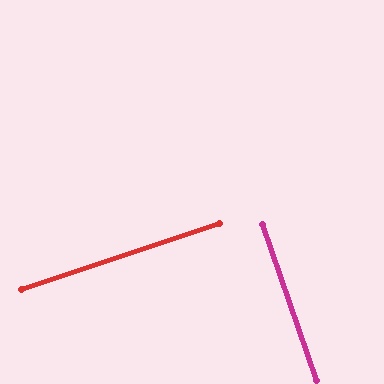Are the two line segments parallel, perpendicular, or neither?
Perpendicular — they meet at approximately 90°.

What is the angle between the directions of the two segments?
Approximately 90 degrees.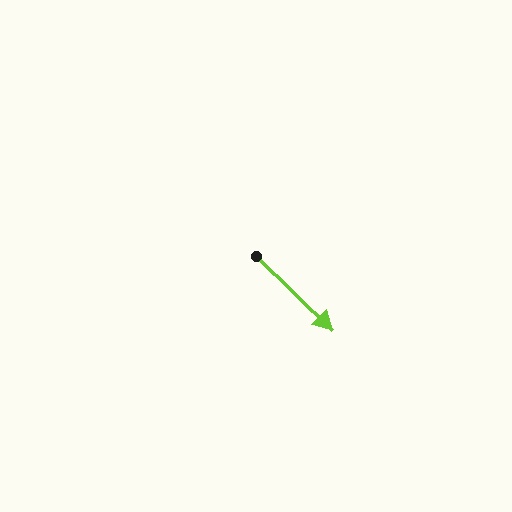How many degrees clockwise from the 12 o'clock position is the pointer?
Approximately 134 degrees.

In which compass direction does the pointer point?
Southeast.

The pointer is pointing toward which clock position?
Roughly 4 o'clock.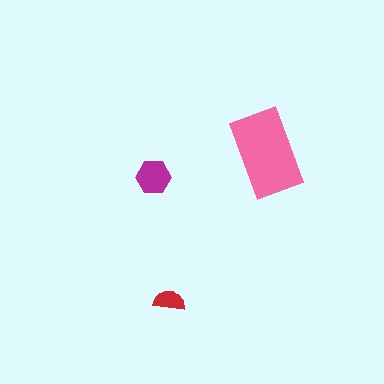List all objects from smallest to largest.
The red semicircle, the magenta hexagon, the pink rectangle.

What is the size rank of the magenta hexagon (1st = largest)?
2nd.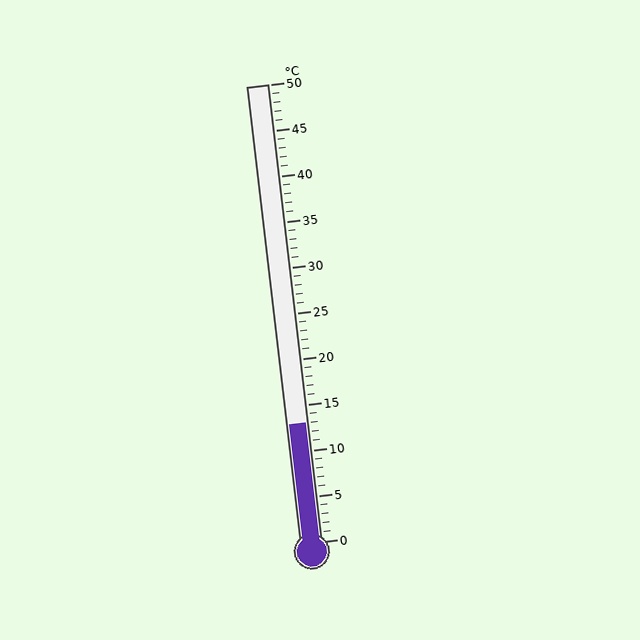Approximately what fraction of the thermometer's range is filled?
The thermometer is filled to approximately 25% of its range.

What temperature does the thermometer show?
The thermometer shows approximately 13°C.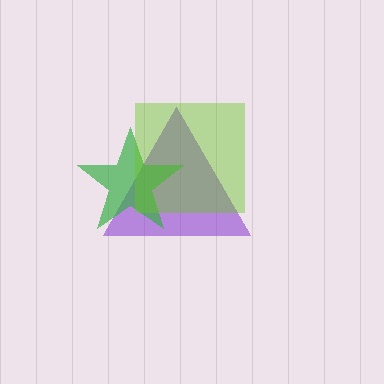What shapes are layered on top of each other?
The layered shapes are: a purple triangle, a green star, a lime square.